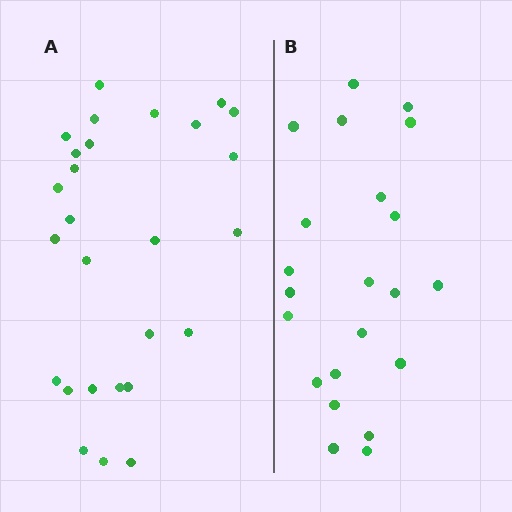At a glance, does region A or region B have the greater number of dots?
Region A (the left region) has more dots.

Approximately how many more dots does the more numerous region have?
Region A has about 5 more dots than region B.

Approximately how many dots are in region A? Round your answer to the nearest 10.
About 30 dots. (The exact count is 27, which rounds to 30.)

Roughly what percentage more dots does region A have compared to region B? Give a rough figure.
About 25% more.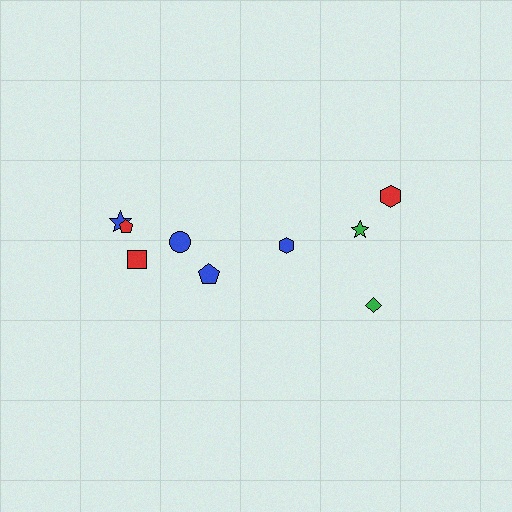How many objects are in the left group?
There are 6 objects.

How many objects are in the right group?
There are 4 objects.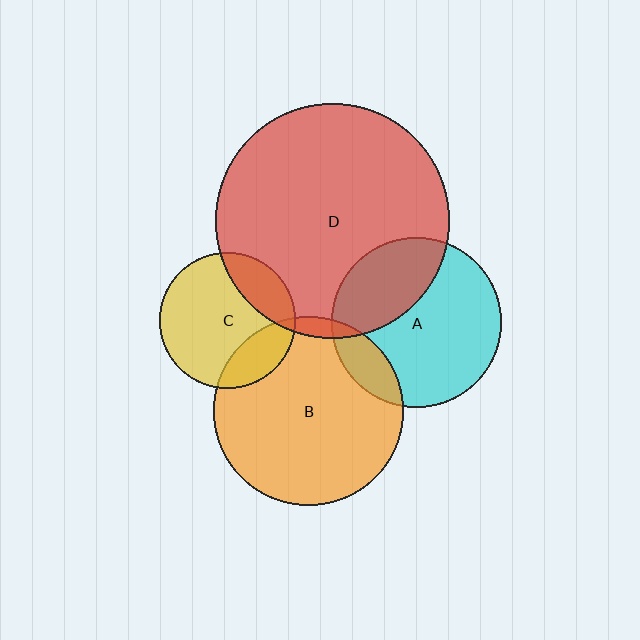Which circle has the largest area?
Circle D (red).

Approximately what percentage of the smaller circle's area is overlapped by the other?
Approximately 30%.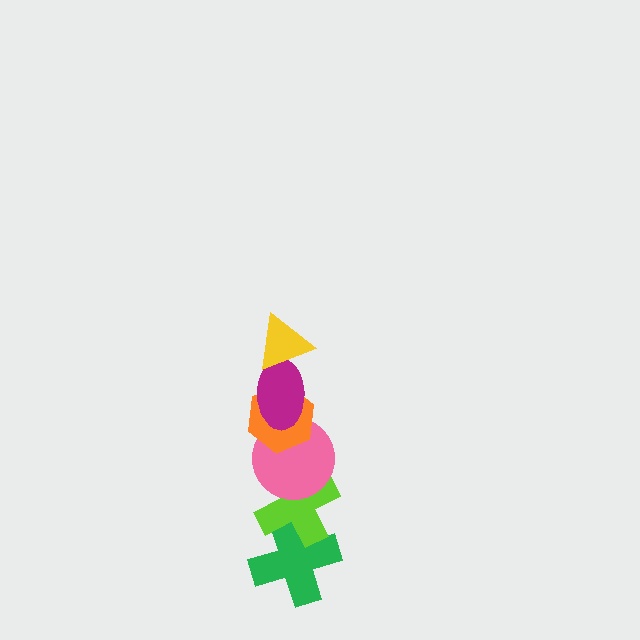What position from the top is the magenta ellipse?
The magenta ellipse is 2nd from the top.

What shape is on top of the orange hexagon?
The magenta ellipse is on top of the orange hexagon.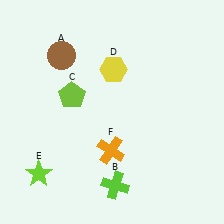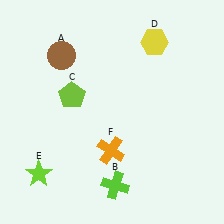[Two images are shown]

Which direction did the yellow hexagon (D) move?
The yellow hexagon (D) moved right.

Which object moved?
The yellow hexagon (D) moved right.